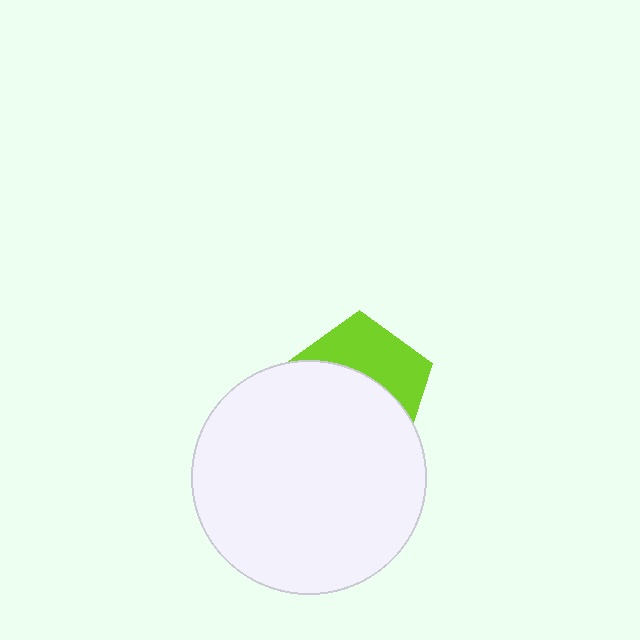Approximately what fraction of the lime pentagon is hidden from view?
Roughly 59% of the lime pentagon is hidden behind the white circle.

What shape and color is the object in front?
The object in front is a white circle.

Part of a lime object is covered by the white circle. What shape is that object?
It is a pentagon.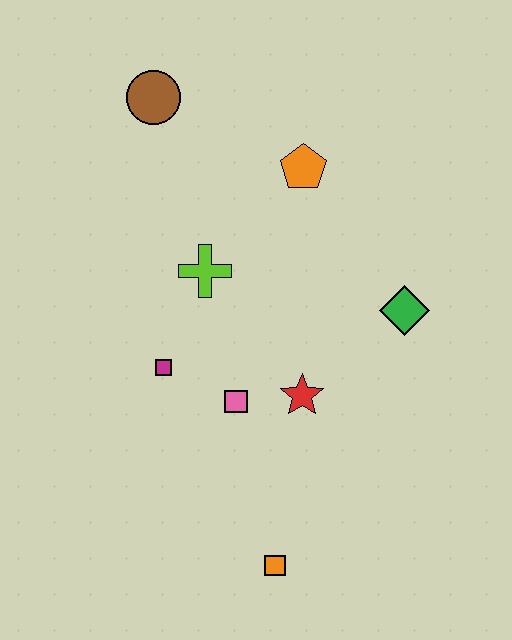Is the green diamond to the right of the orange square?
Yes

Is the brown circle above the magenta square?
Yes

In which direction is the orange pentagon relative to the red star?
The orange pentagon is above the red star.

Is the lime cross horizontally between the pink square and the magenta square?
Yes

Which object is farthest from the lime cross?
The orange square is farthest from the lime cross.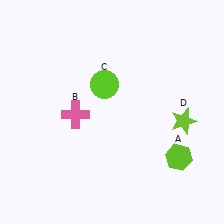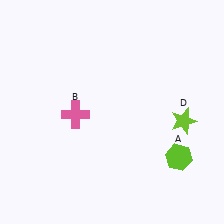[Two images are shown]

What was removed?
The lime circle (C) was removed in Image 2.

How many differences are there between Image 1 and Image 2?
There is 1 difference between the two images.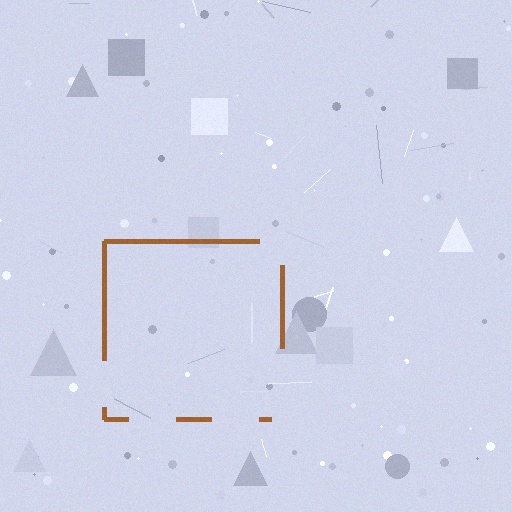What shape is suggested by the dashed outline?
The dashed outline suggests a square.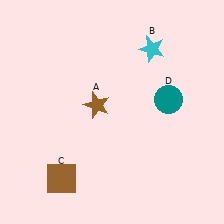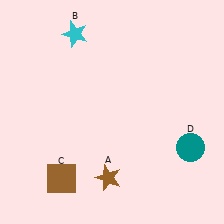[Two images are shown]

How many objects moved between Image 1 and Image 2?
3 objects moved between the two images.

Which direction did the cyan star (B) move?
The cyan star (B) moved left.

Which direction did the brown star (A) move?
The brown star (A) moved down.